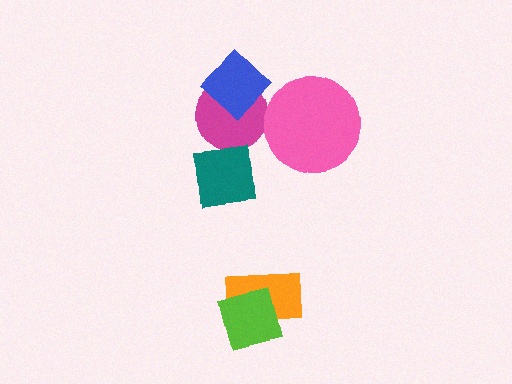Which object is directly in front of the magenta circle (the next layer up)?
The blue diamond is directly in front of the magenta circle.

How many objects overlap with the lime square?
1 object overlaps with the lime square.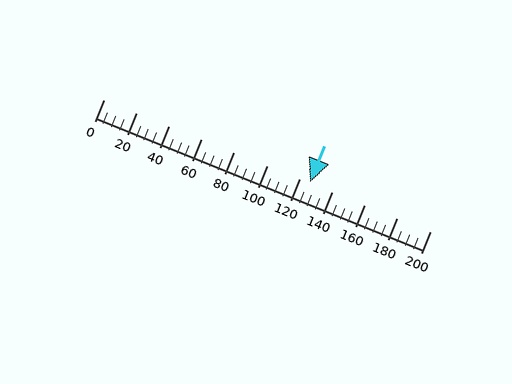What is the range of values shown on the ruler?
The ruler shows values from 0 to 200.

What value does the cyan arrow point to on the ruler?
The cyan arrow points to approximately 126.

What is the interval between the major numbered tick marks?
The major tick marks are spaced 20 units apart.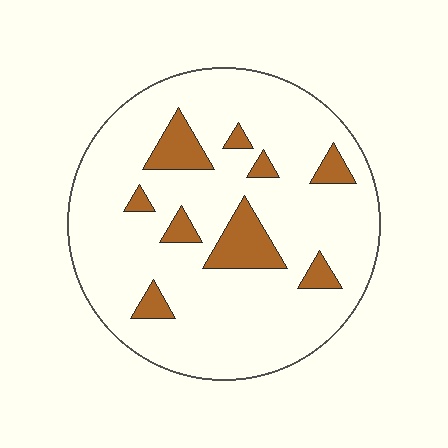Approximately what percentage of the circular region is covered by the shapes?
Approximately 15%.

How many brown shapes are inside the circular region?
9.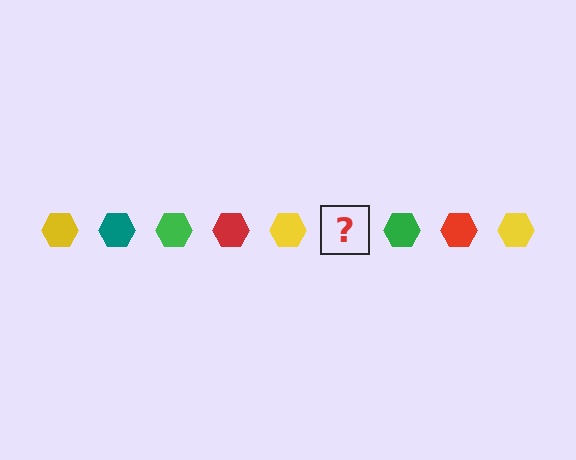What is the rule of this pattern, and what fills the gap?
The rule is that the pattern cycles through yellow, teal, green, red hexagons. The gap should be filled with a teal hexagon.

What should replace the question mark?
The question mark should be replaced with a teal hexagon.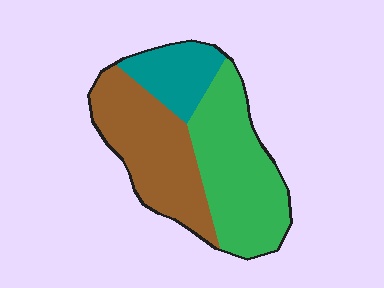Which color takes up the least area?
Teal, at roughly 20%.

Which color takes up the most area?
Green, at roughly 45%.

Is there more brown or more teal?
Brown.